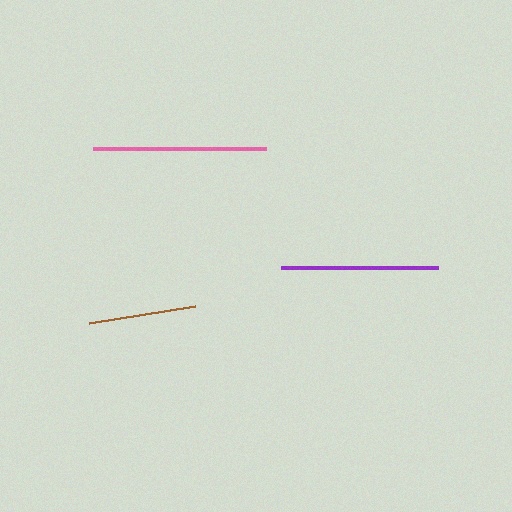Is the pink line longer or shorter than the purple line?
The pink line is longer than the purple line.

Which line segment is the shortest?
The brown line is the shortest at approximately 108 pixels.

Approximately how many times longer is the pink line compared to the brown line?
The pink line is approximately 1.6 times the length of the brown line.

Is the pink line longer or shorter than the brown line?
The pink line is longer than the brown line.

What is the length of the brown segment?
The brown segment is approximately 108 pixels long.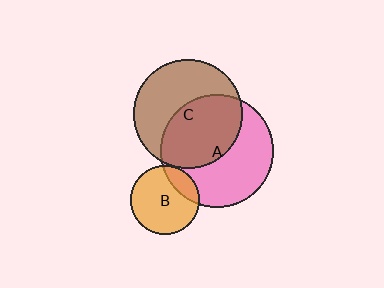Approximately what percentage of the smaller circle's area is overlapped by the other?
Approximately 20%.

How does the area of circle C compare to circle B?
Approximately 2.5 times.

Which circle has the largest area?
Circle A (pink).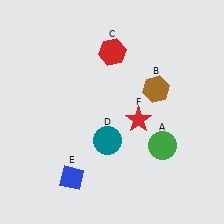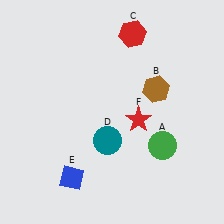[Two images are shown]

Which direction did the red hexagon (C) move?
The red hexagon (C) moved right.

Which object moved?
The red hexagon (C) moved right.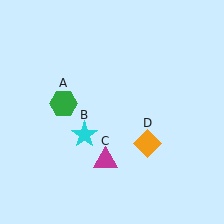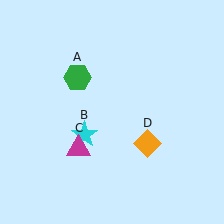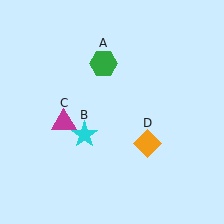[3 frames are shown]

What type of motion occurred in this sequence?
The green hexagon (object A), magenta triangle (object C) rotated clockwise around the center of the scene.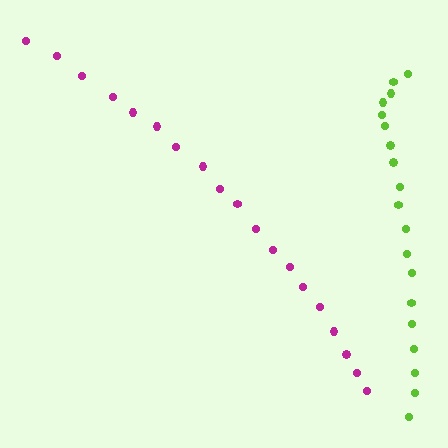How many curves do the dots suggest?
There are 2 distinct paths.